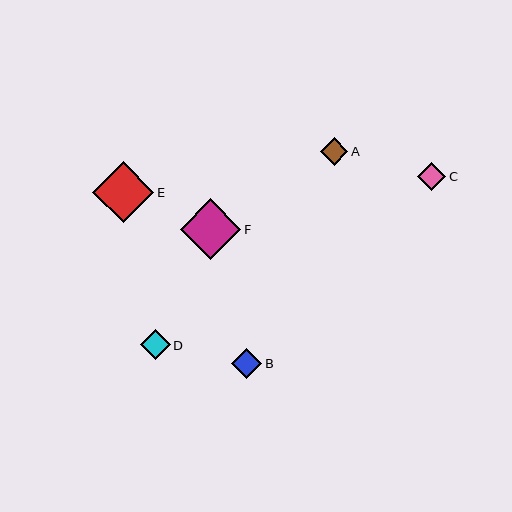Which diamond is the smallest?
Diamond A is the smallest with a size of approximately 28 pixels.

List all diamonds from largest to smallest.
From largest to smallest: E, F, B, D, C, A.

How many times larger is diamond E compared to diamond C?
Diamond E is approximately 2.1 times the size of diamond C.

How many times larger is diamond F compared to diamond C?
Diamond F is approximately 2.1 times the size of diamond C.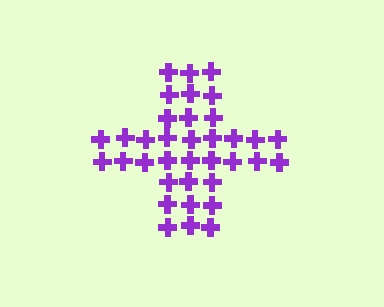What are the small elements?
The small elements are crosses.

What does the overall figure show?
The overall figure shows a cross.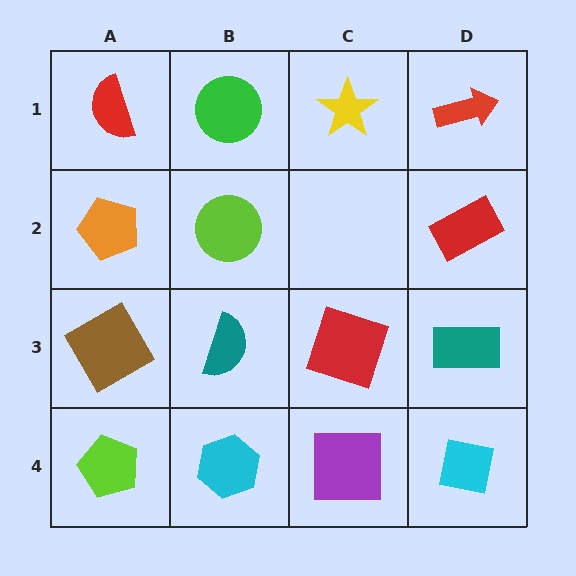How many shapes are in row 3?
4 shapes.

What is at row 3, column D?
A teal rectangle.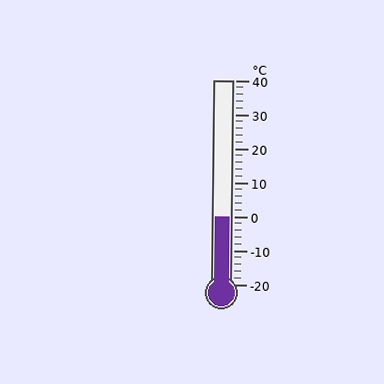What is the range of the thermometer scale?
The thermometer scale ranges from -20°C to 40°C.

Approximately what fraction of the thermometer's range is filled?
The thermometer is filled to approximately 35% of its range.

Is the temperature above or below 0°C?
The temperature is at 0°C.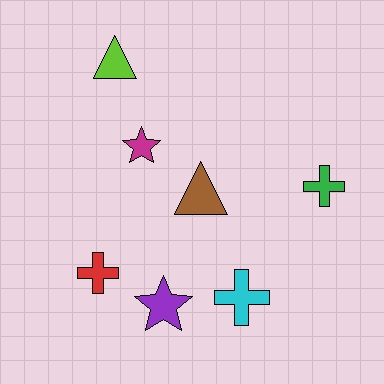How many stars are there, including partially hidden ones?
There are 2 stars.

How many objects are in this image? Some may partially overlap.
There are 7 objects.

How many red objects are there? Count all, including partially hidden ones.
There is 1 red object.